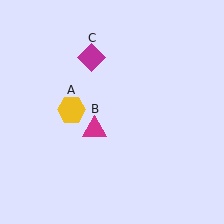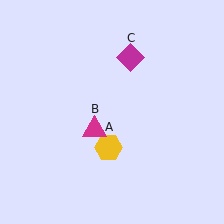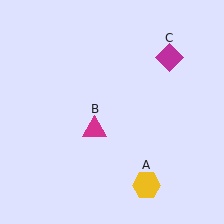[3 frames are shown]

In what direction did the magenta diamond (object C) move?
The magenta diamond (object C) moved right.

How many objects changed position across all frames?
2 objects changed position: yellow hexagon (object A), magenta diamond (object C).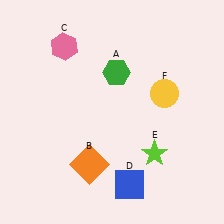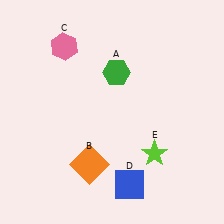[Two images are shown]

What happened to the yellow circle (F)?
The yellow circle (F) was removed in Image 2. It was in the top-right area of Image 1.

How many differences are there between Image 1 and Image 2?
There is 1 difference between the two images.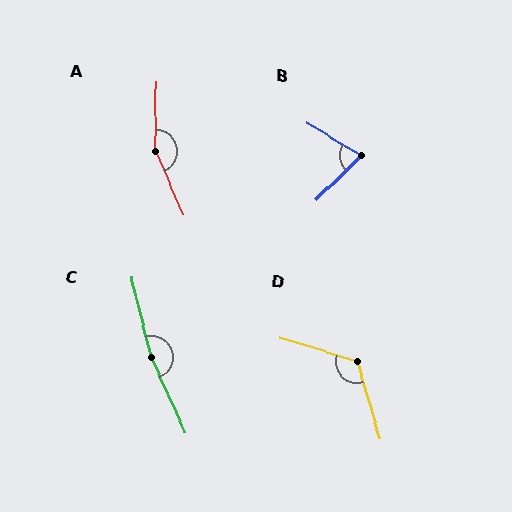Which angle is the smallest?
B, at approximately 75 degrees.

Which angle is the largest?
C, at approximately 170 degrees.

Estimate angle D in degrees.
Approximately 124 degrees.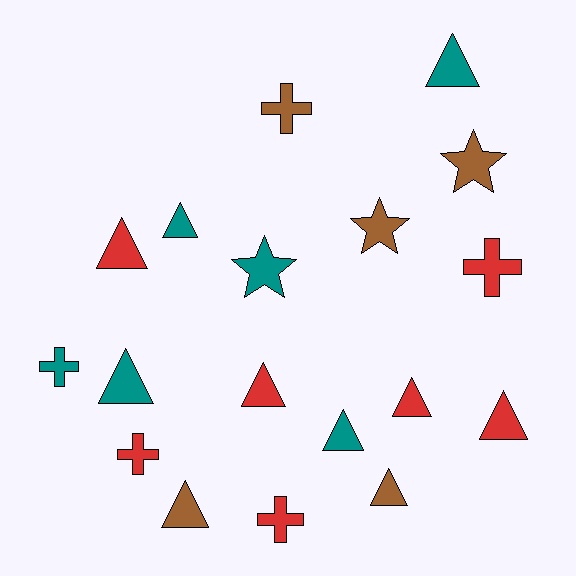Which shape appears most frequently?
Triangle, with 10 objects.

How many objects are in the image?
There are 18 objects.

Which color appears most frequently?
Red, with 7 objects.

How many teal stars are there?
There is 1 teal star.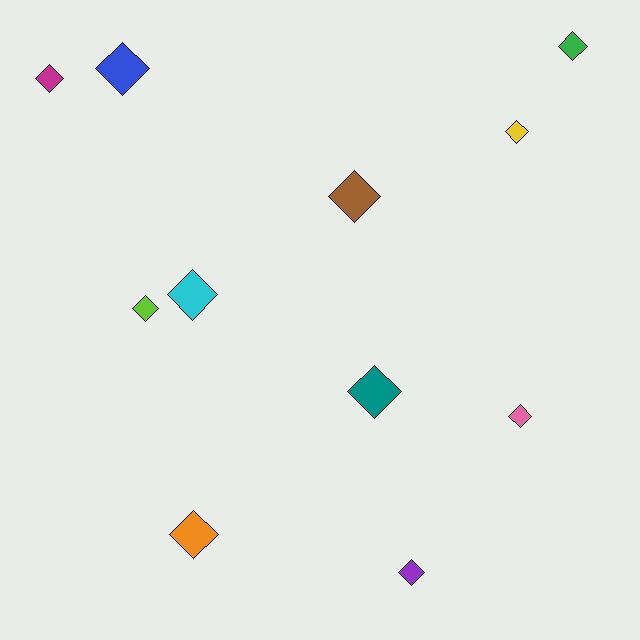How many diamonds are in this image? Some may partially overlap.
There are 11 diamonds.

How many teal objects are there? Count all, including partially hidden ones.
There is 1 teal object.